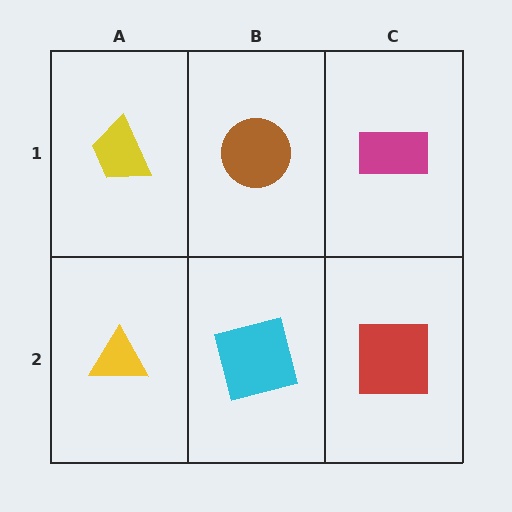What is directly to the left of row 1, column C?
A brown circle.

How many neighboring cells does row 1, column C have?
2.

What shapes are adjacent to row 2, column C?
A magenta rectangle (row 1, column C), a cyan square (row 2, column B).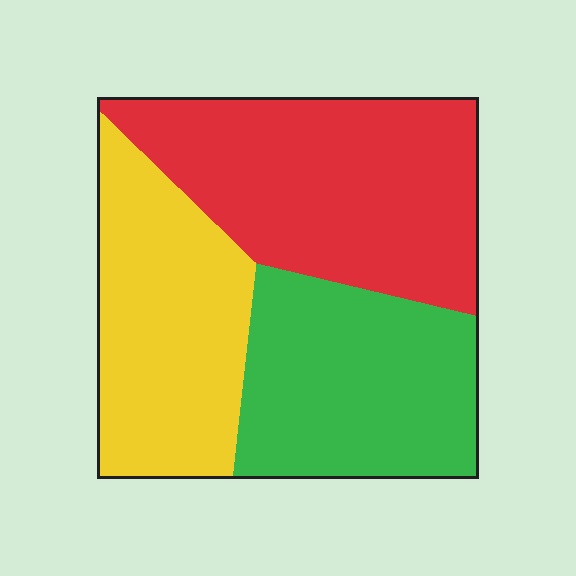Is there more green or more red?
Red.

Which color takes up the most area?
Red, at roughly 40%.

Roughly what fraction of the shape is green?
Green takes up about one third (1/3) of the shape.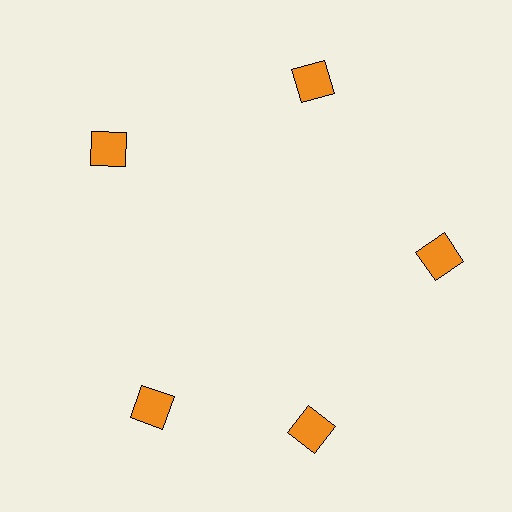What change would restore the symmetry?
The symmetry would be restored by rotating it back into even spacing with its neighbors so that all 5 squares sit at equal angles and equal distance from the center.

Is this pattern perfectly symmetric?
No. The 5 orange squares are arranged in a ring, but one element near the 8 o'clock position is rotated out of alignment along the ring, breaking the 5-fold rotational symmetry.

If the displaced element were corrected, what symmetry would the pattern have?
It would have 5-fold rotational symmetry — the pattern would map onto itself every 72 degrees.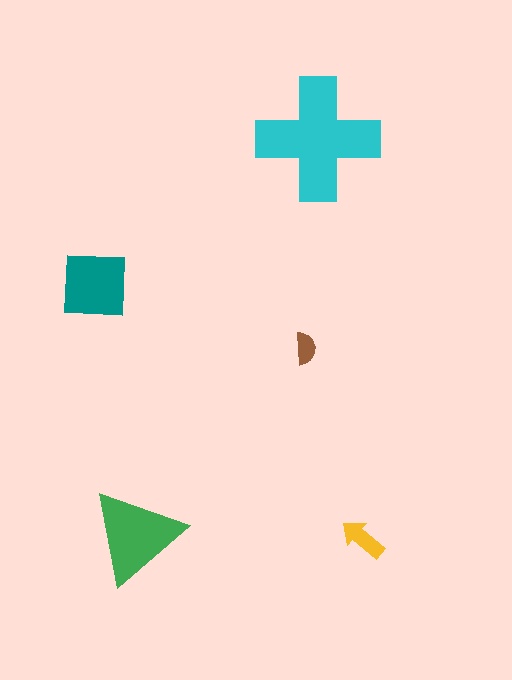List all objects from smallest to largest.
The brown semicircle, the yellow arrow, the teal square, the green triangle, the cyan cross.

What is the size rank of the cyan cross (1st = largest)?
1st.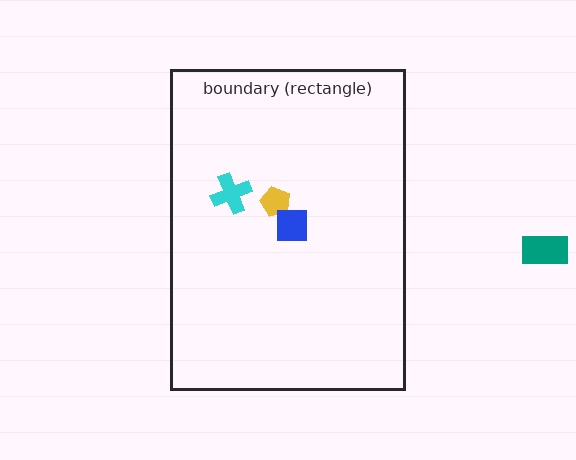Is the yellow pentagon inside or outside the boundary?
Inside.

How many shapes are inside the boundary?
3 inside, 1 outside.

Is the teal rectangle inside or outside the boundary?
Outside.